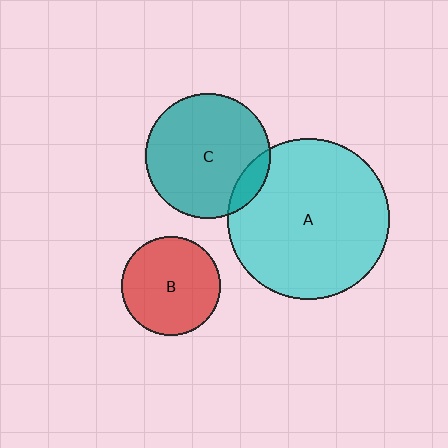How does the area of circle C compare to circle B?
Approximately 1.6 times.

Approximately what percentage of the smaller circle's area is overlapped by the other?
Approximately 10%.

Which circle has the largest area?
Circle A (cyan).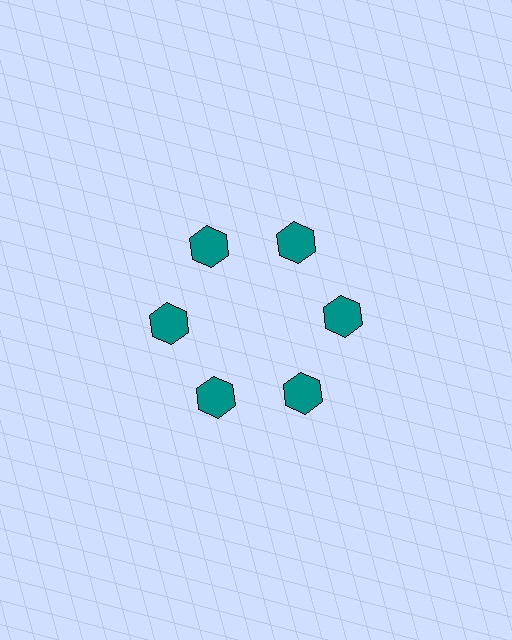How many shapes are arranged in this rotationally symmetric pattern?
There are 6 shapes, arranged in 6 groups of 1.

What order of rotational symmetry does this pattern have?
This pattern has 6-fold rotational symmetry.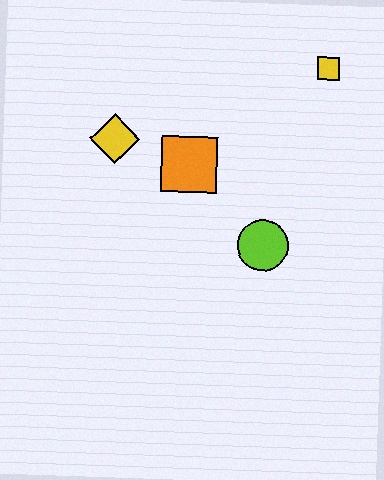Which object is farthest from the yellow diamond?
The yellow square is farthest from the yellow diamond.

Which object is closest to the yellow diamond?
The orange square is closest to the yellow diamond.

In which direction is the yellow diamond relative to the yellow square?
The yellow diamond is to the left of the yellow square.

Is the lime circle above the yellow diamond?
No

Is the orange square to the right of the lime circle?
No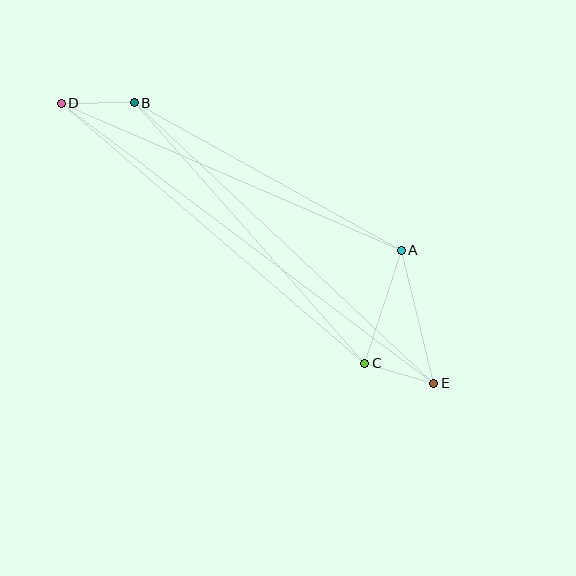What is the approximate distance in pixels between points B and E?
The distance between B and E is approximately 410 pixels.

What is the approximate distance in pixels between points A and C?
The distance between A and C is approximately 119 pixels.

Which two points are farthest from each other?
Points D and E are farthest from each other.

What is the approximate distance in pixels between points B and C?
The distance between B and C is approximately 348 pixels.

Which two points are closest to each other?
Points C and E are closest to each other.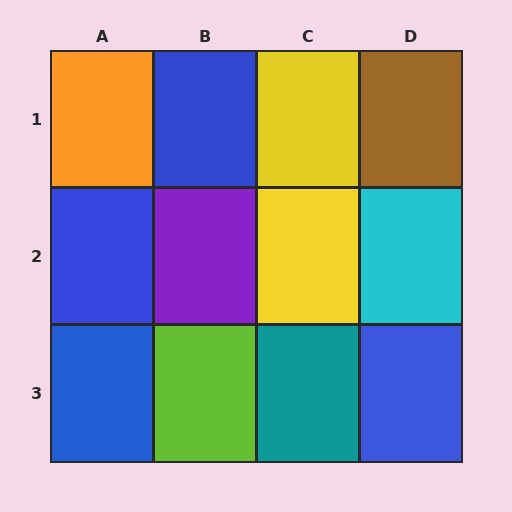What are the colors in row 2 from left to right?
Blue, purple, yellow, cyan.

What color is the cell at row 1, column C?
Yellow.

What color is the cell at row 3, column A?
Blue.